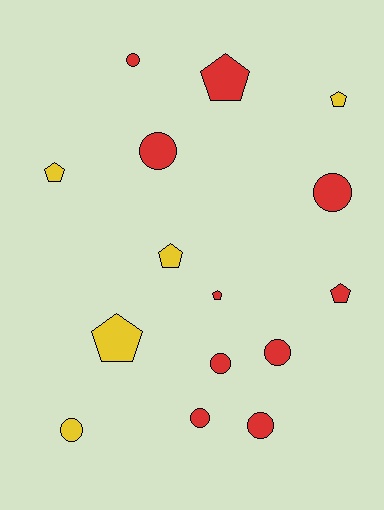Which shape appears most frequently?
Circle, with 8 objects.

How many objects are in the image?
There are 15 objects.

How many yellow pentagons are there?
There are 4 yellow pentagons.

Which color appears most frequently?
Red, with 10 objects.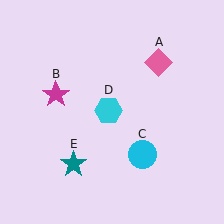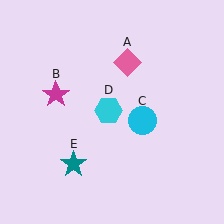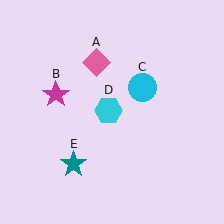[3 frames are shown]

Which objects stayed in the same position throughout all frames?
Magenta star (object B) and cyan hexagon (object D) and teal star (object E) remained stationary.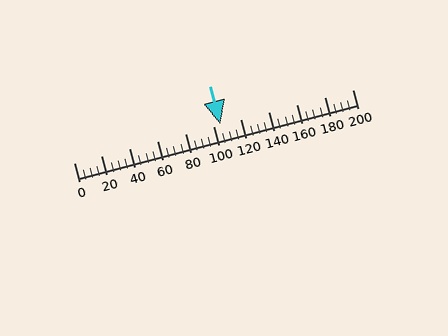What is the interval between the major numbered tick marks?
The major tick marks are spaced 20 units apart.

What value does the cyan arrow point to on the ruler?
The cyan arrow points to approximately 105.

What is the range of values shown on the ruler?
The ruler shows values from 0 to 200.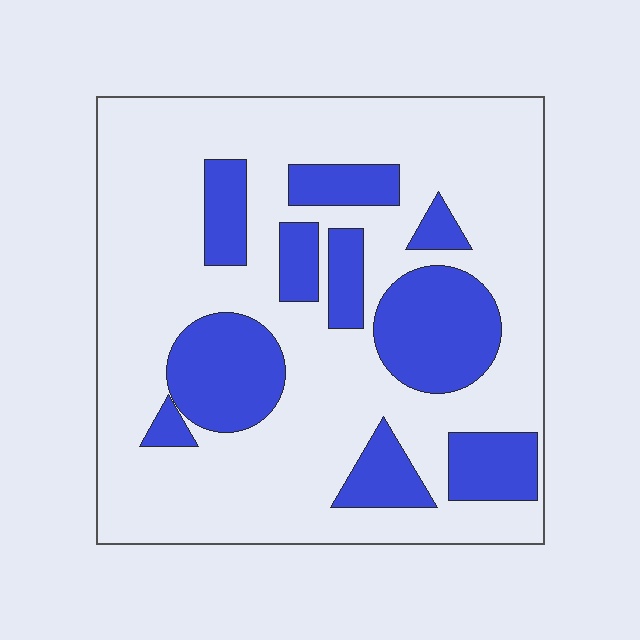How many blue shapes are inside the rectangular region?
10.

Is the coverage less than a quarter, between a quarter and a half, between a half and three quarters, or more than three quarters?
Between a quarter and a half.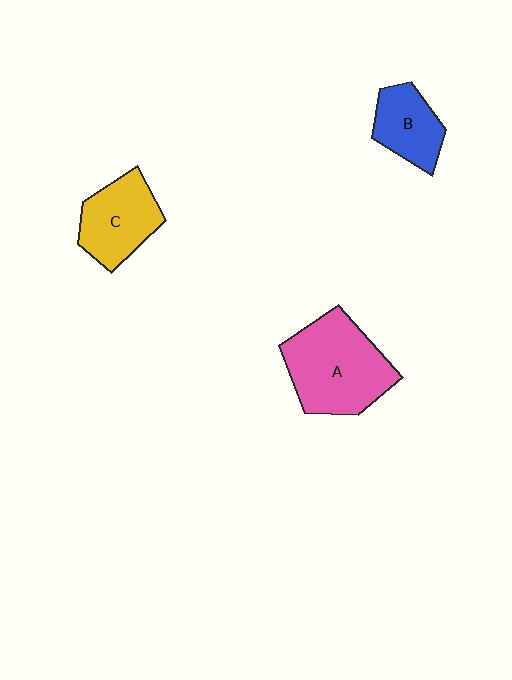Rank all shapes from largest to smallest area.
From largest to smallest: A (pink), C (yellow), B (blue).